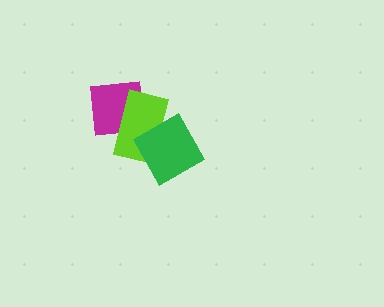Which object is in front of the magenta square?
The lime rectangle is in front of the magenta square.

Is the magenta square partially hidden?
Yes, it is partially covered by another shape.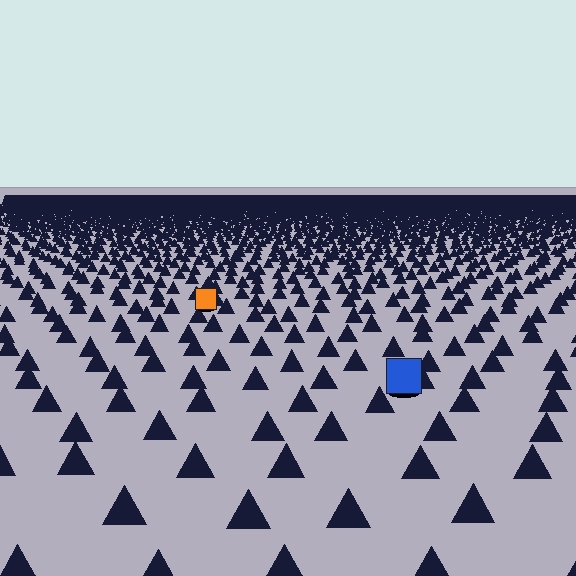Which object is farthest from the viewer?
The orange square is farthest from the viewer. It appears smaller and the ground texture around it is denser.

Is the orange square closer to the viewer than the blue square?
No. The blue square is closer — you can tell from the texture gradient: the ground texture is coarser near it.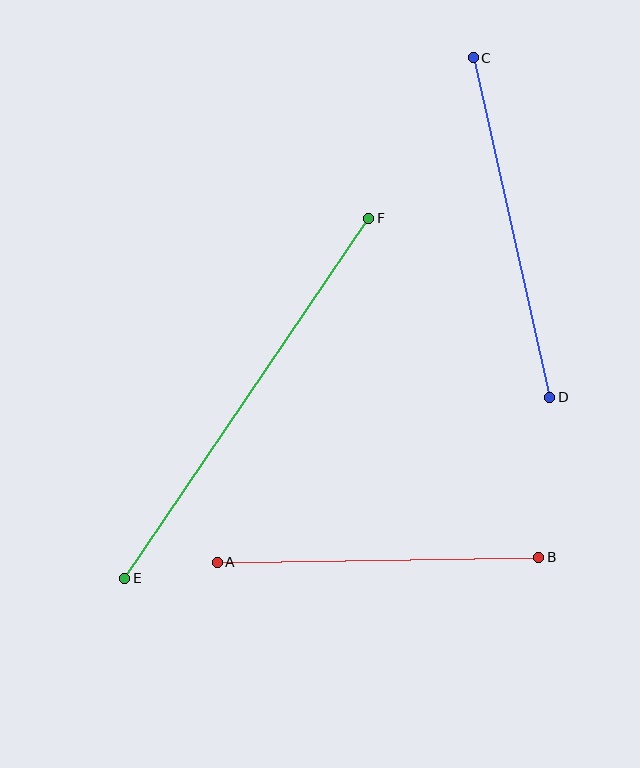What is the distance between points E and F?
The distance is approximately 435 pixels.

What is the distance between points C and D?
The distance is approximately 348 pixels.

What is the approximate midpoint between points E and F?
The midpoint is at approximately (247, 398) pixels.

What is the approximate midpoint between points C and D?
The midpoint is at approximately (511, 228) pixels.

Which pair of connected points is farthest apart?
Points E and F are farthest apart.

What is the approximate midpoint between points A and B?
The midpoint is at approximately (378, 560) pixels.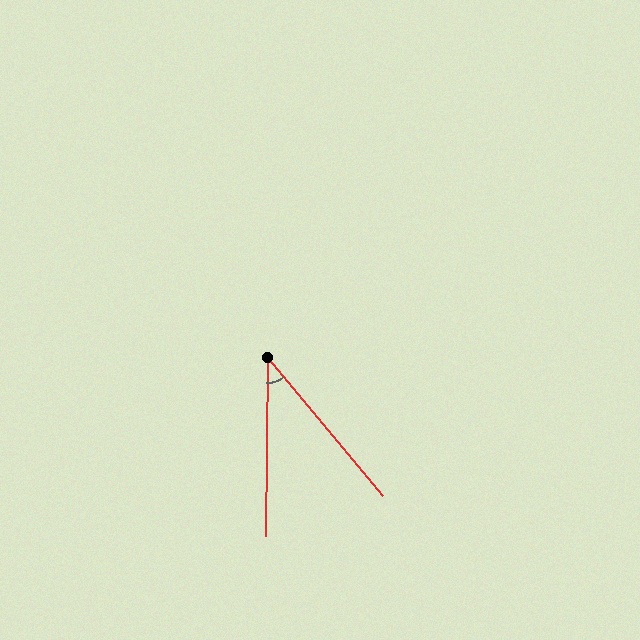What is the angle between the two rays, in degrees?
Approximately 40 degrees.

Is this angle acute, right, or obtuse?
It is acute.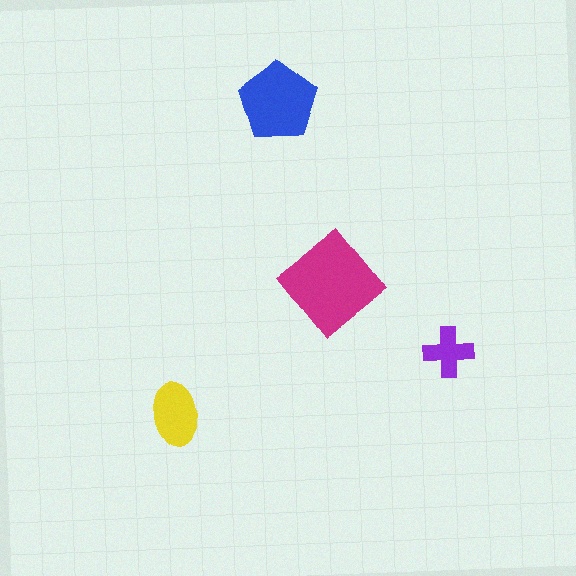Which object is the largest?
The magenta diamond.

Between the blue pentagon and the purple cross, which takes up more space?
The blue pentagon.